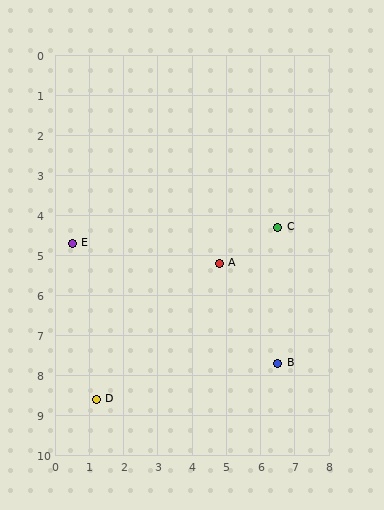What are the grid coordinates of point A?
Point A is at approximately (4.8, 5.2).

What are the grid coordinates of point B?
Point B is at approximately (6.5, 7.7).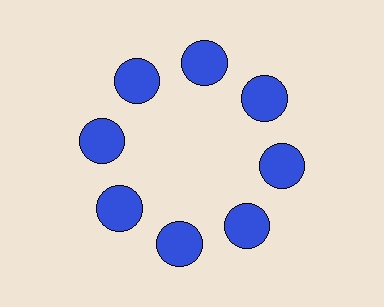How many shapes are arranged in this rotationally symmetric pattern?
There are 8 shapes, arranged in 8 groups of 1.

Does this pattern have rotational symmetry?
Yes, this pattern has 8-fold rotational symmetry. It looks the same after rotating 45 degrees around the center.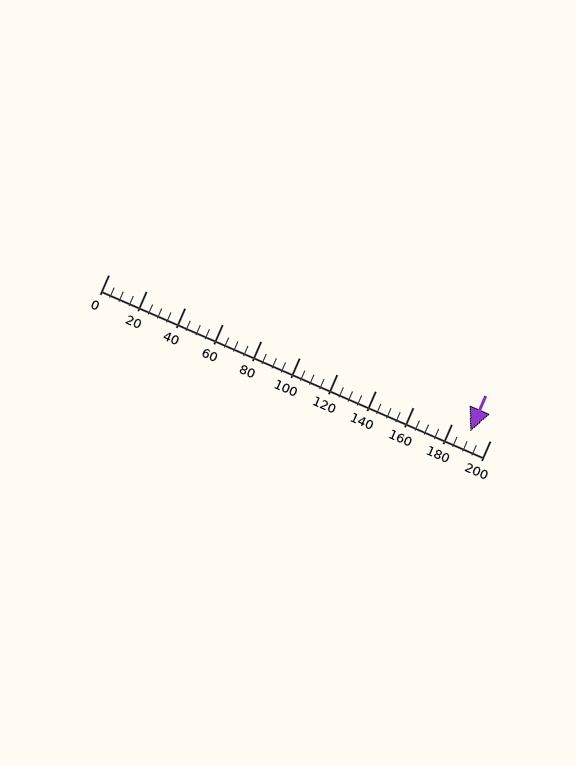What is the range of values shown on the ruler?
The ruler shows values from 0 to 200.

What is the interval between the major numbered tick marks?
The major tick marks are spaced 20 units apart.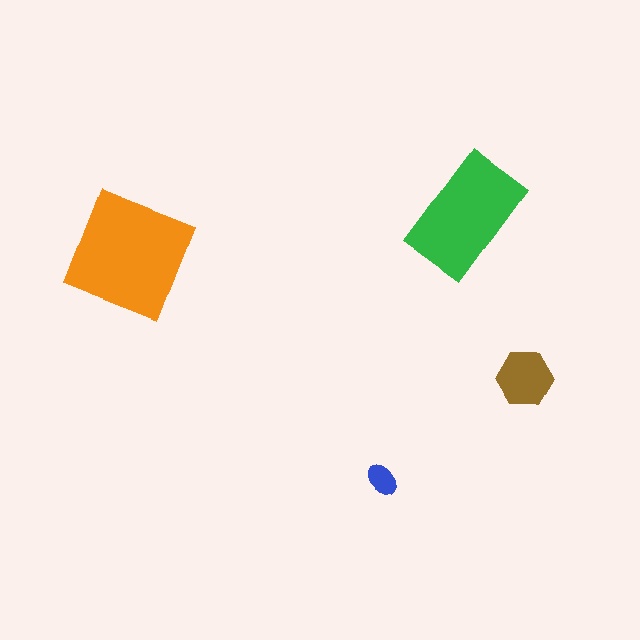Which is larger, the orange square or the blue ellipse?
The orange square.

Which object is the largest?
The orange square.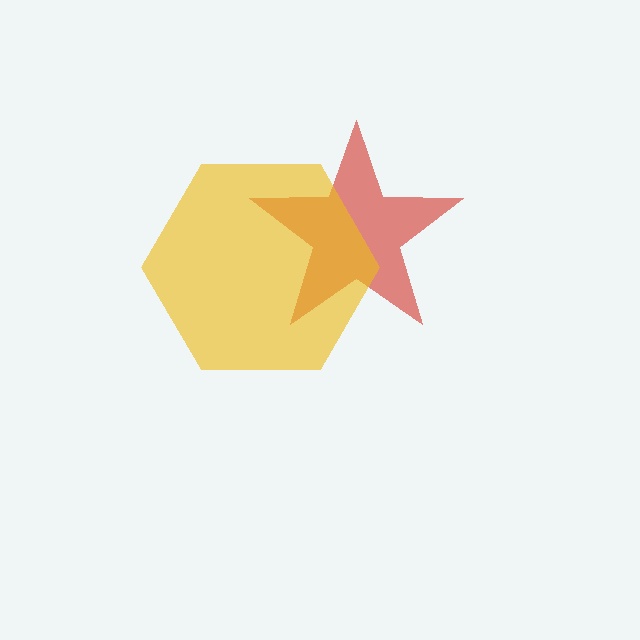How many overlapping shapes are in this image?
There are 2 overlapping shapes in the image.